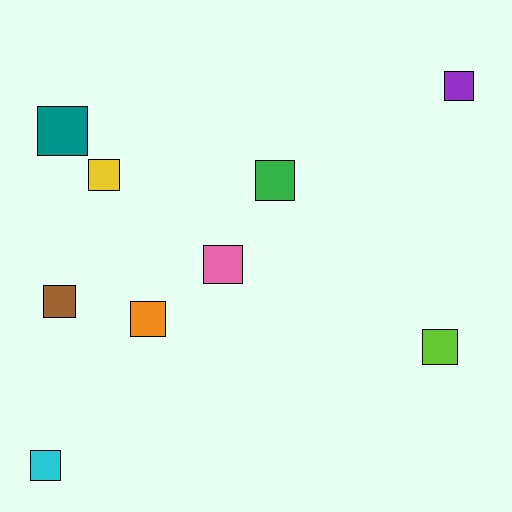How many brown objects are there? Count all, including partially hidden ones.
There is 1 brown object.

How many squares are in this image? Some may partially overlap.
There are 9 squares.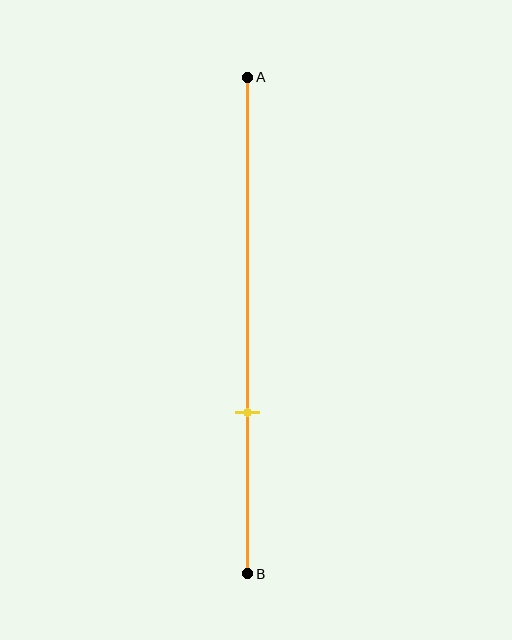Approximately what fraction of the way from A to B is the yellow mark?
The yellow mark is approximately 65% of the way from A to B.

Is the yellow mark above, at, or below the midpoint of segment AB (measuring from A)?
The yellow mark is below the midpoint of segment AB.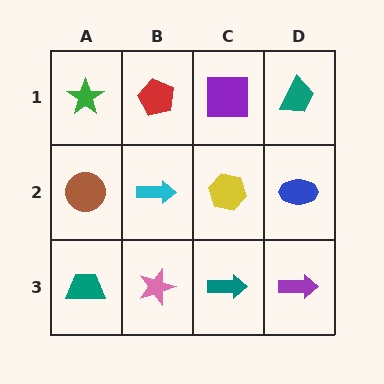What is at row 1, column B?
A red pentagon.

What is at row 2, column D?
A blue ellipse.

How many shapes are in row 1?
4 shapes.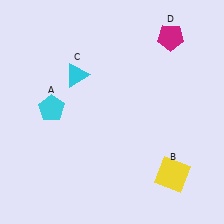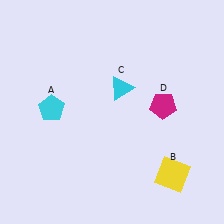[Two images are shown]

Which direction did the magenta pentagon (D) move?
The magenta pentagon (D) moved down.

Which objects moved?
The objects that moved are: the cyan triangle (C), the magenta pentagon (D).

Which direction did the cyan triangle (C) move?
The cyan triangle (C) moved right.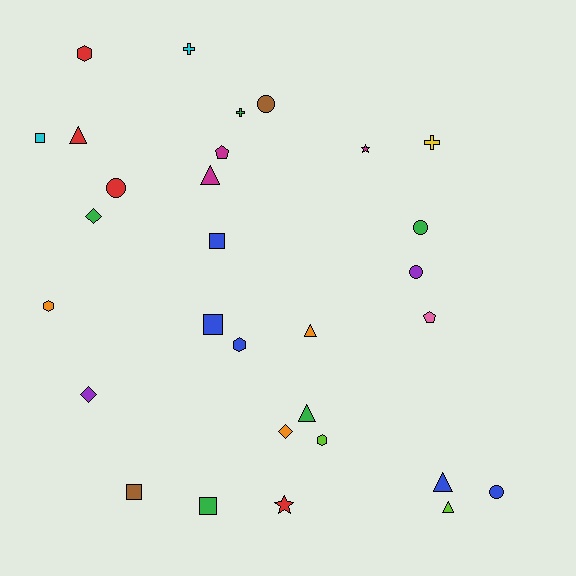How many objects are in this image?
There are 30 objects.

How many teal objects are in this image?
There are no teal objects.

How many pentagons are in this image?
There are 2 pentagons.